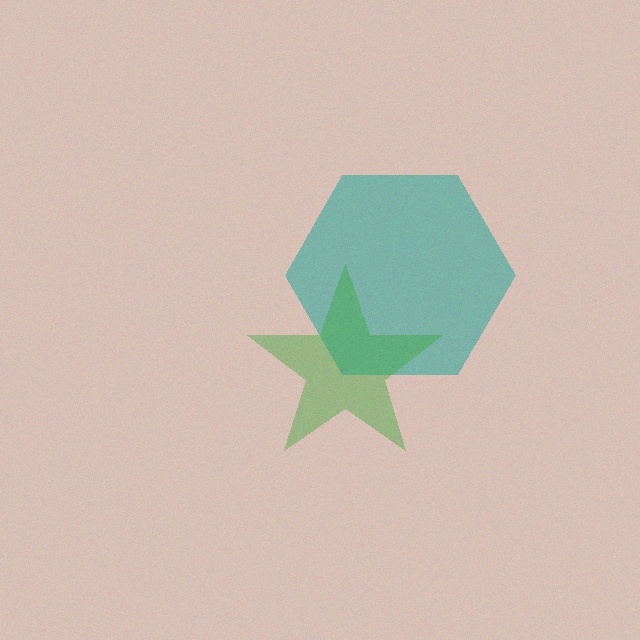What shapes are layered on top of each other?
The layered shapes are: a teal hexagon, a green star.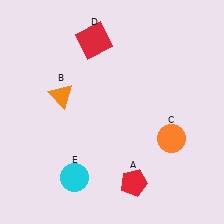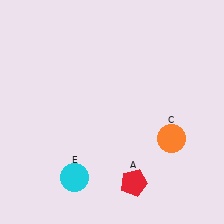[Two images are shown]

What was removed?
The orange triangle (B), the red square (D) were removed in Image 2.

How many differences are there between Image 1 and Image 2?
There are 2 differences between the two images.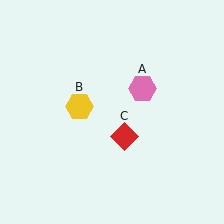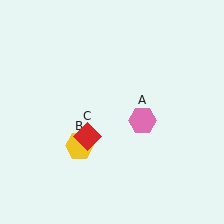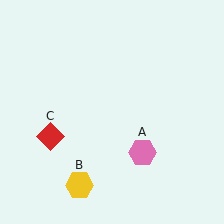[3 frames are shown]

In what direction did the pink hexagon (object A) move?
The pink hexagon (object A) moved down.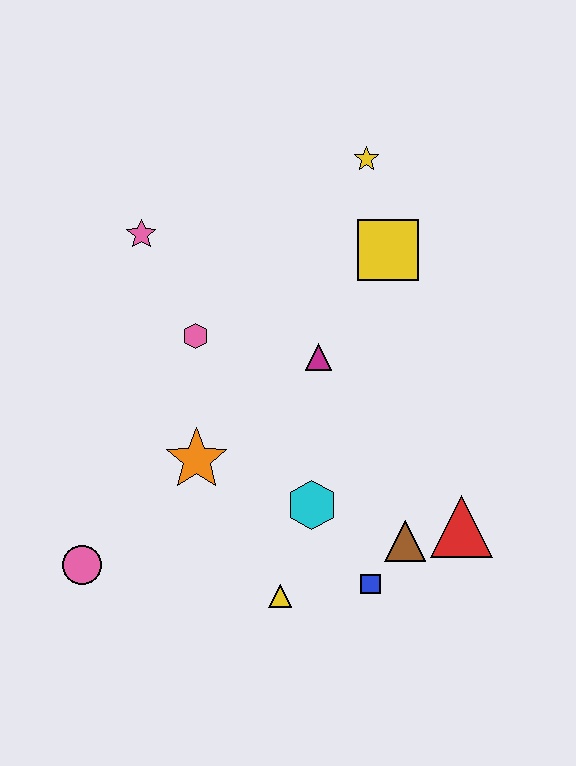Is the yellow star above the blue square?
Yes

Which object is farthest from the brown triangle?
The pink star is farthest from the brown triangle.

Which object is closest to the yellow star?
The yellow square is closest to the yellow star.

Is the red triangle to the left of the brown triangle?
No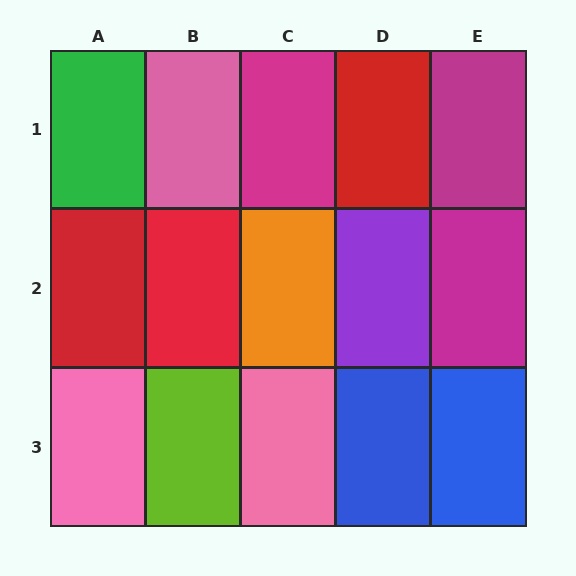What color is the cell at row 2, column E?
Magenta.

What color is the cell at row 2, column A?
Red.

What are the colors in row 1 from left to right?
Green, pink, magenta, red, magenta.